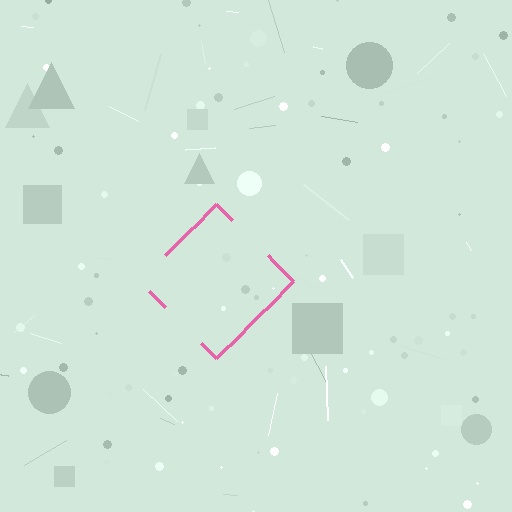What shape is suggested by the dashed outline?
The dashed outline suggests a diamond.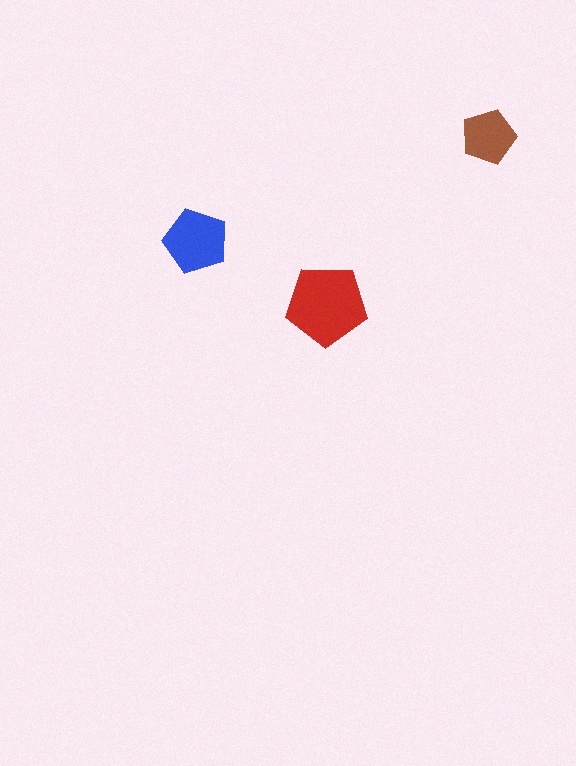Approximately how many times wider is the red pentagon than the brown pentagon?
About 1.5 times wider.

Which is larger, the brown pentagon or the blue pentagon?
The blue one.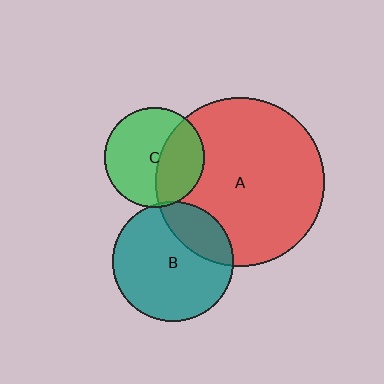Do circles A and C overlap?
Yes.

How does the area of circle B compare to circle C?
Approximately 1.4 times.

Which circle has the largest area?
Circle A (red).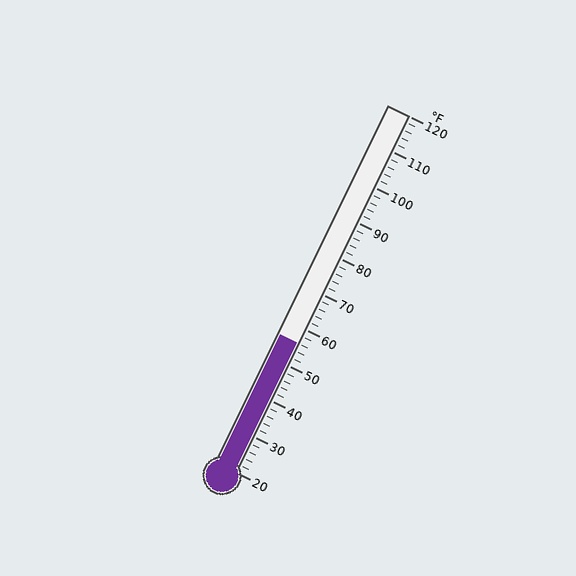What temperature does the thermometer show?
The thermometer shows approximately 56°F.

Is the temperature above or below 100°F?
The temperature is below 100°F.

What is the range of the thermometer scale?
The thermometer scale ranges from 20°F to 120°F.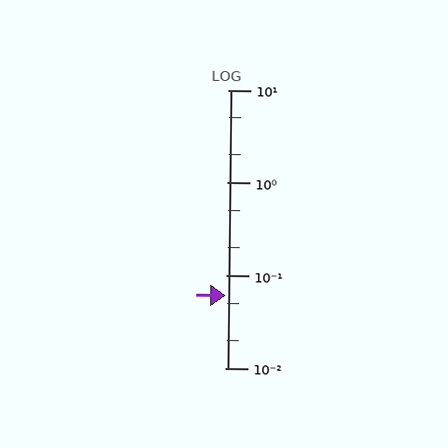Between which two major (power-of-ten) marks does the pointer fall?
The pointer is between 0.01 and 0.1.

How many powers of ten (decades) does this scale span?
The scale spans 3 decades, from 0.01 to 10.